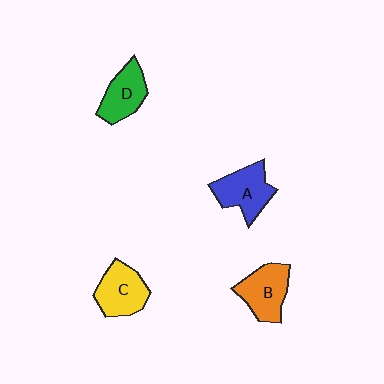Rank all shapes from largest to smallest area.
From largest to smallest: A (blue), B (orange), C (yellow), D (green).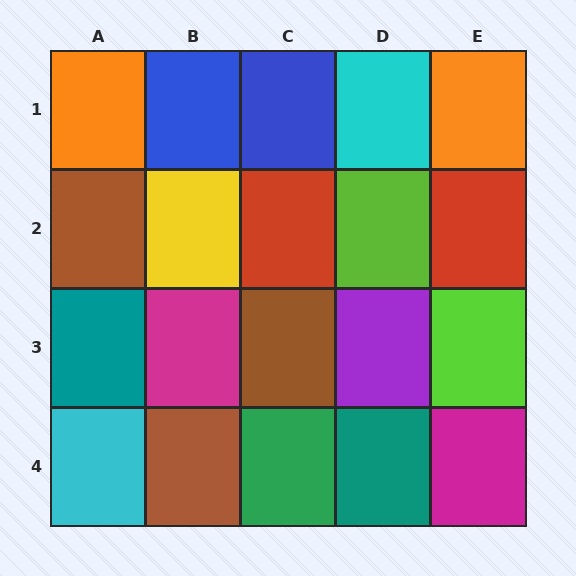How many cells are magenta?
2 cells are magenta.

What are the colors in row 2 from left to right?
Brown, yellow, red, lime, red.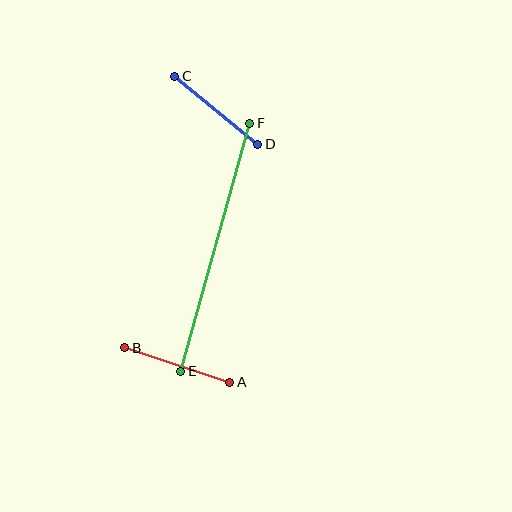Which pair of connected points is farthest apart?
Points E and F are farthest apart.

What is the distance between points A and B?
The distance is approximately 111 pixels.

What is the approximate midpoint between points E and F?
The midpoint is at approximately (215, 247) pixels.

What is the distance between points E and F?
The distance is approximately 257 pixels.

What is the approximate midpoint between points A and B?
The midpoint is at approximately (177, 365) pixels.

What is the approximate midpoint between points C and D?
The midpoint is at approximately (216, 110) pixels.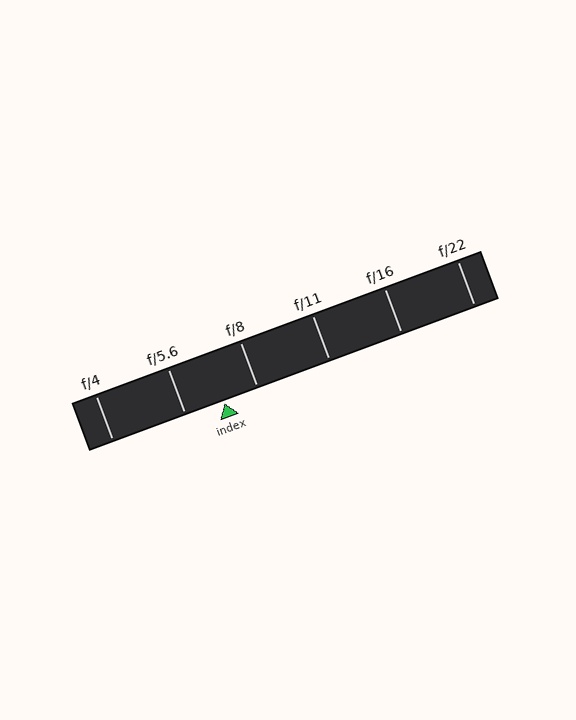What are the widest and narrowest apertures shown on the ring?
The widest aperture shown is f/4 and the narrowest is f/22.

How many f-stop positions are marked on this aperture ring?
There are 6 f-stop positions marked.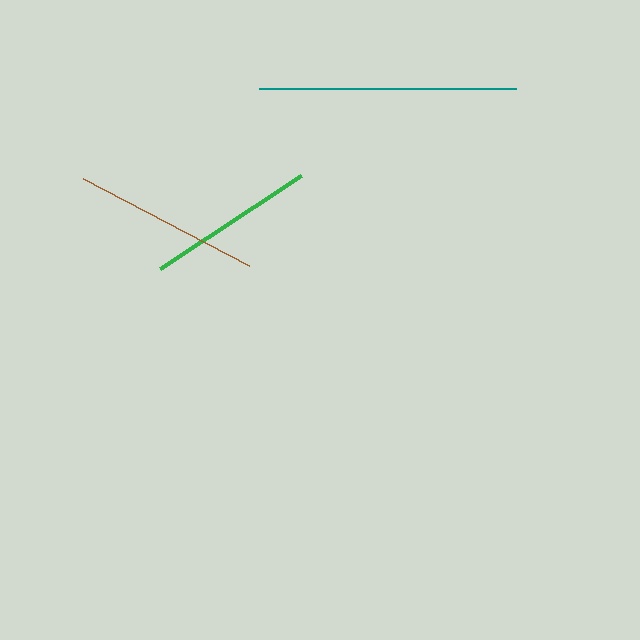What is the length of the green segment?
The green segment is approximately 169 pixels long.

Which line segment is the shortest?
The green line is the shortest at approximately 169 pixels.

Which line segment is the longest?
The teal line is the longest at approximately 258 pixels.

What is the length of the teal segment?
The teal segment is approximately 258 pixels long.